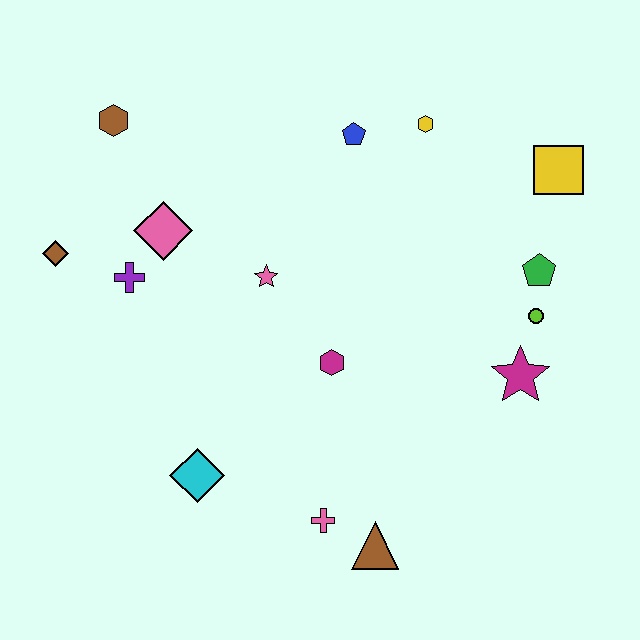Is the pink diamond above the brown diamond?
Yes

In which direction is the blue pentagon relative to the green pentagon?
The blue pentagon is to the left of the green pentagon.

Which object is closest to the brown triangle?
The pink cross is closest to the brown triangle.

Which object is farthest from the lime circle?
The brown diamond is farthest from the lime circle.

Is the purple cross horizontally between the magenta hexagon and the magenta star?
No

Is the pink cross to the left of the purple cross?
No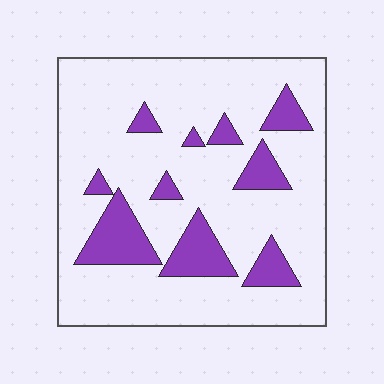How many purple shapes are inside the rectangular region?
10.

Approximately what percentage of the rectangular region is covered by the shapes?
Approximately 20%.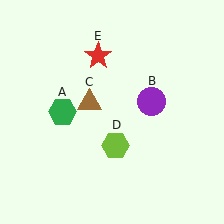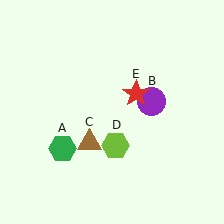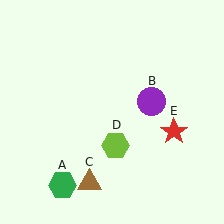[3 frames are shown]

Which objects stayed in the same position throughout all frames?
Purple circle (object B) and lime hexagon (object D) remained stationary.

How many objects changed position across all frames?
3 objects changed position: green hexagon (object A), brown triangle (object C), red star (object E).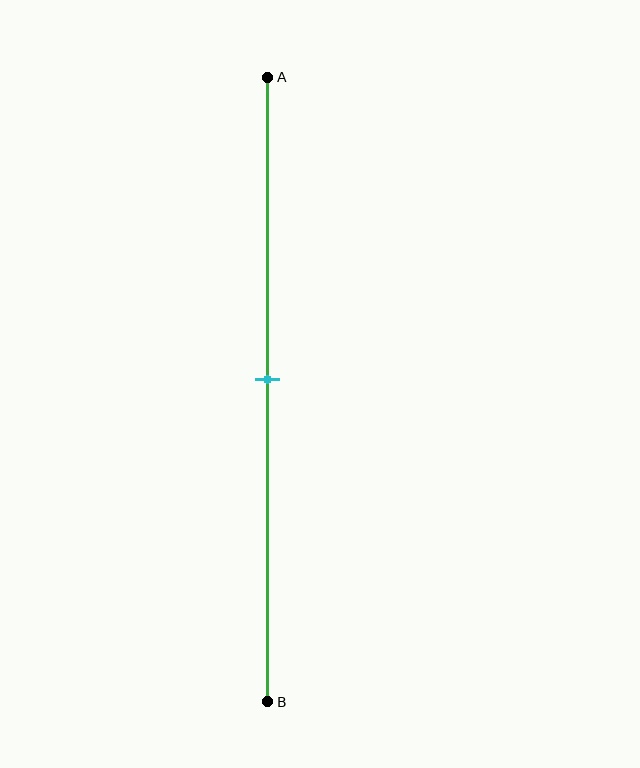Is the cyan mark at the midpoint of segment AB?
Yes, the mark is approximately at the midpoint.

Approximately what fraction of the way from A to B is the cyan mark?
The cyan mark is approximately 50% of the way from A to B.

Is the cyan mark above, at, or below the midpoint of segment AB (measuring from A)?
The cyan mark is approximately at the midpoint of segment AB.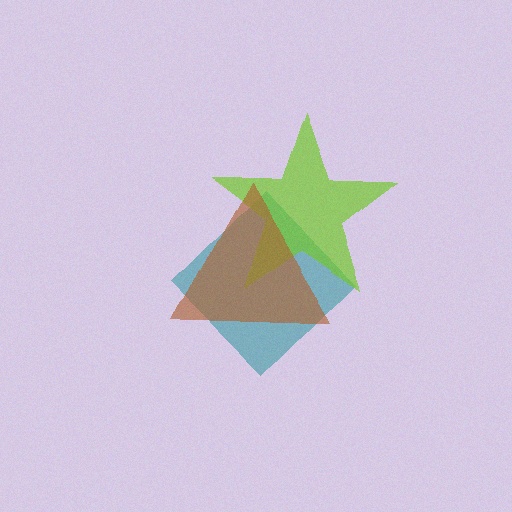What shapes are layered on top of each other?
The layered shapes are: a teal diamond, a lime star, a brown triangle.